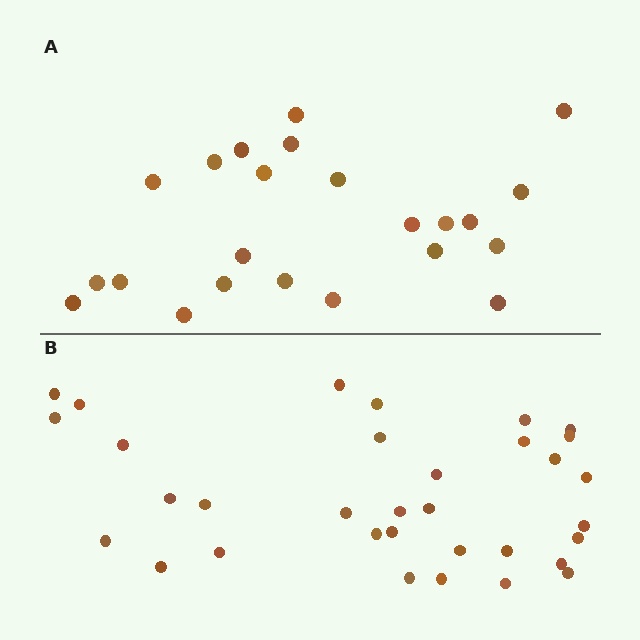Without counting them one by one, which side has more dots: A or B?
Region B (the bottom region) has more dots.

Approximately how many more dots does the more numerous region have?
Region B has roughly 10 or so more dots than region A.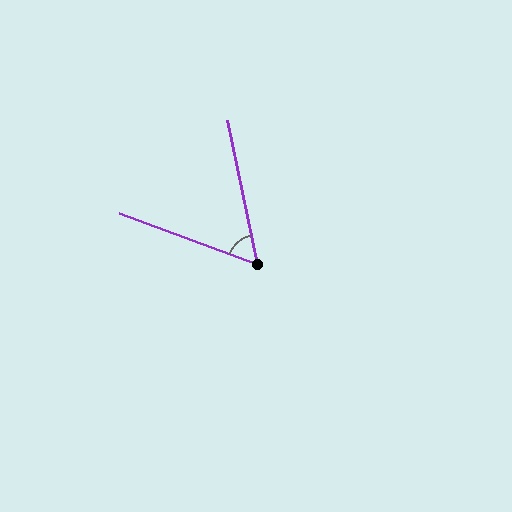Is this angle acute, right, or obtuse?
It is acute.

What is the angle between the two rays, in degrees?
Approximately 58 degrees.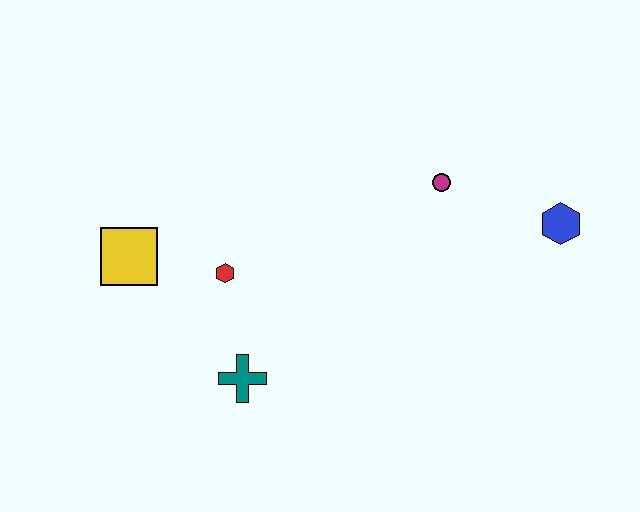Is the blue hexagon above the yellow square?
Yes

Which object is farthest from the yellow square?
The blue hexagon is farthest from the yellow square.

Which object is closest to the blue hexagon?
The magenta circle is closest to the blue hexagon.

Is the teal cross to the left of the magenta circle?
Yes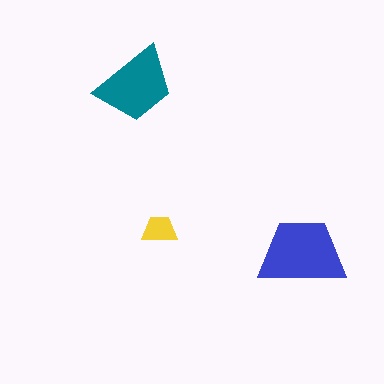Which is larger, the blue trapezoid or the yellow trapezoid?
The blue one.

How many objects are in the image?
There are 3 objects in the image.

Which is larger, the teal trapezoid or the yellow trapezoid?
The teal one.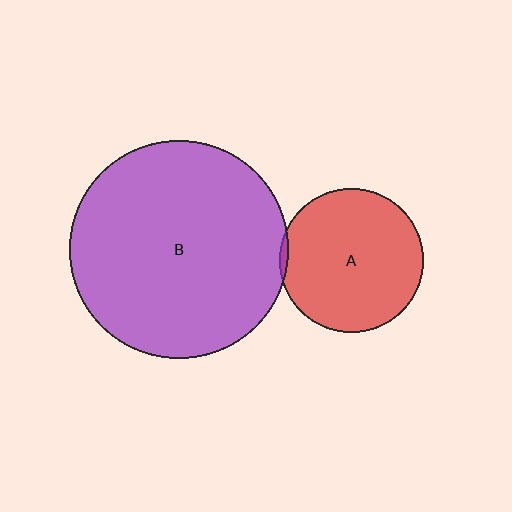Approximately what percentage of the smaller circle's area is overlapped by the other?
Approximately 5%.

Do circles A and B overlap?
Yes.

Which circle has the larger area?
Circle B (purple).